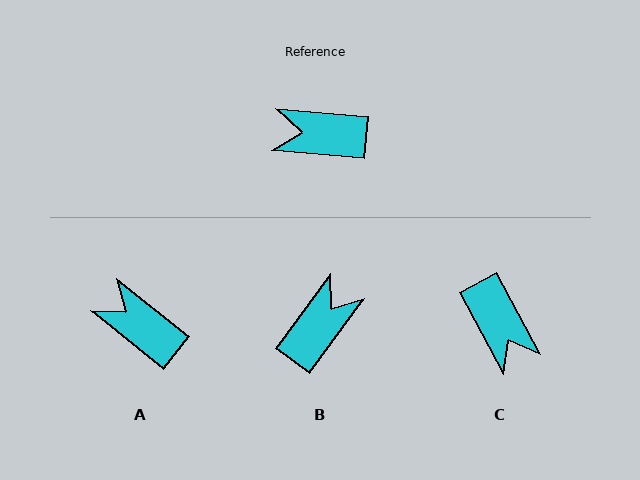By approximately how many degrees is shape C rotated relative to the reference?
Approximately 123 degrees counter-clockwise.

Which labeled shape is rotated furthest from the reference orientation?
C, about 123 degrees away.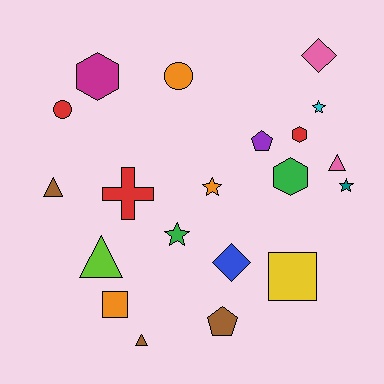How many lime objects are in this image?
There is 1 lime object.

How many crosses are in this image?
There is 1 cross.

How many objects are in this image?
There are 20 objects.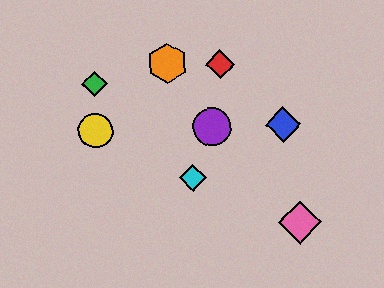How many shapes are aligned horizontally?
3 shapes (the blue diamond, the yellow circle, the purple circle) are aligned horizontally.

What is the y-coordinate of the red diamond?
The red diamond is at y≈64.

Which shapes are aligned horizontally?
The blue diamond, the yellow circle, the purple circle are aligned horizontally.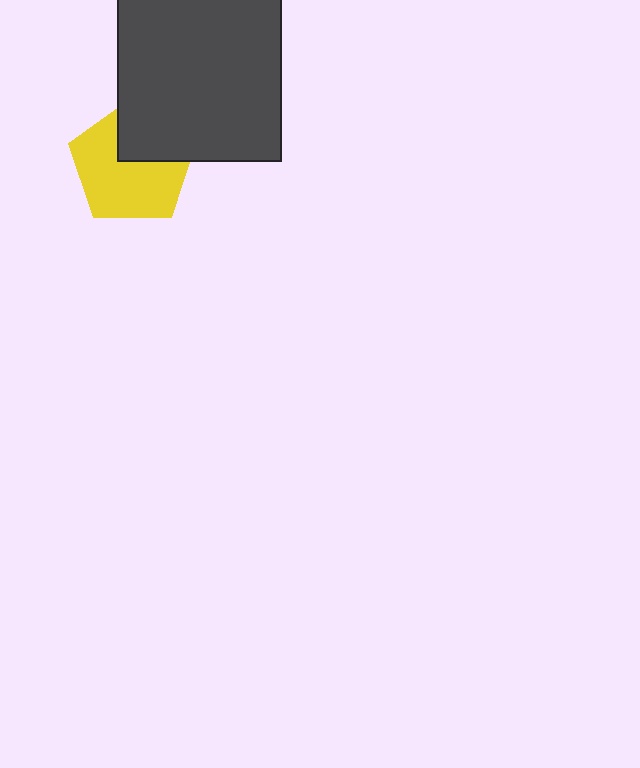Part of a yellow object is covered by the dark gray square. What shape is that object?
It is a pentagon.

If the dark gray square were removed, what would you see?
You would see the complete yellow pentagon.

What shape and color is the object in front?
The object in front is a dark gray square.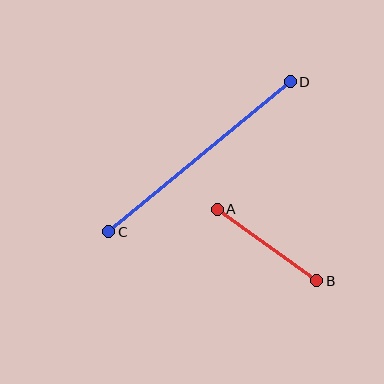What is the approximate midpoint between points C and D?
The midpoint is at approximately (199, 157) pixels.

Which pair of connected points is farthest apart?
Points C and D are farthest apart.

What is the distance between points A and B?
The distance is approximately 122 pixels.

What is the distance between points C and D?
The distance is approximately 235 pixels.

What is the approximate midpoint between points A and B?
The midpoint is at approximately (267, 245) pixels.